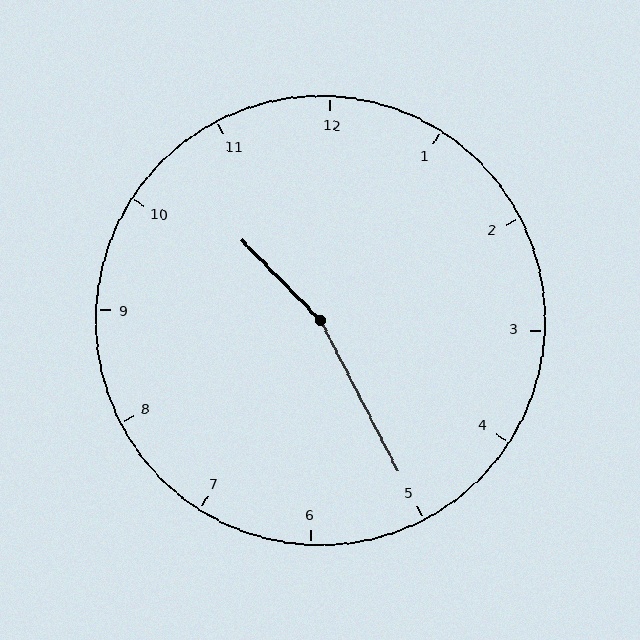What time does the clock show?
10:25.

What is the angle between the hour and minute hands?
Approximately 162 degrees.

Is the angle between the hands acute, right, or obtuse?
It is obtuse.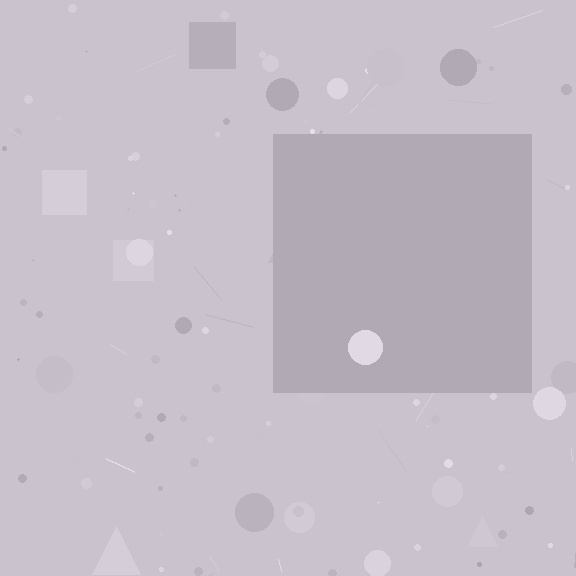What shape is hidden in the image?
A square is hidden in the image.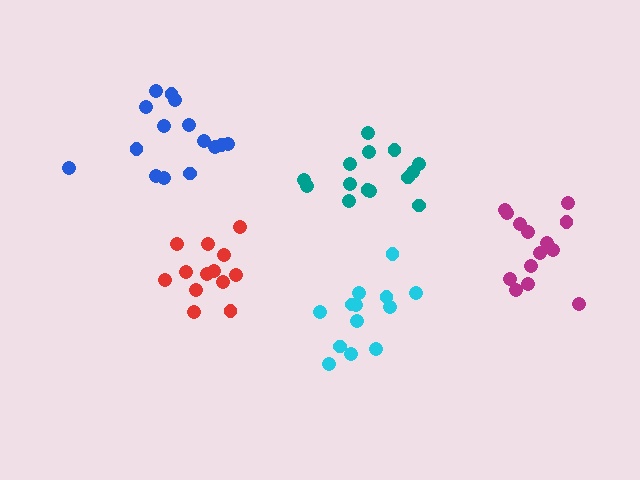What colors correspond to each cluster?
The clusters are colored: red, magenta, teal, cyan, blue.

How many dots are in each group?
Group 1: 13 dots, Group 2: 14 dots, Group 3: 14 dots, Group 4: 13 dots, Group 5: 15 dots (69 total).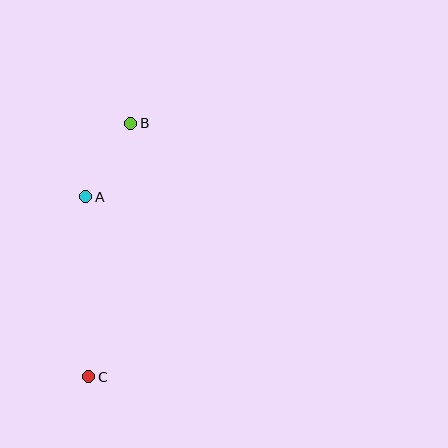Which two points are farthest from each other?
Points B and C are farthest from each other.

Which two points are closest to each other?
Points A and B are closest to each other.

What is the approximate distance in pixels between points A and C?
The distance between A and C is approximately 180 pixels.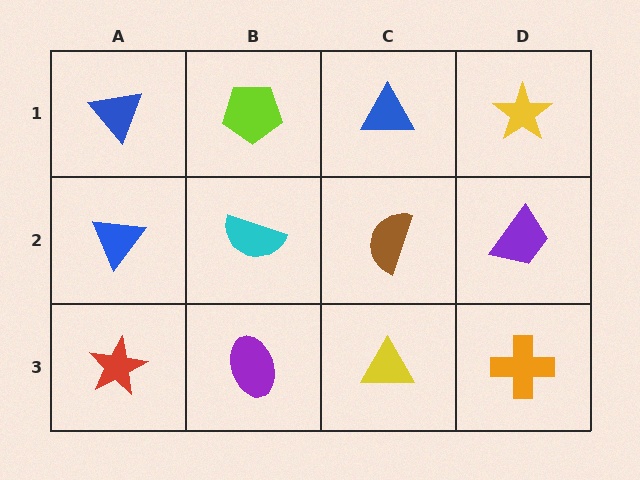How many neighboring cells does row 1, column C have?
3.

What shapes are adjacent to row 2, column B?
A lime pentagon (row 1, column B), a purple ellipse (row 3, column B), a blue triangle (row 2, column A), a brown semicircle (row 2, column C).